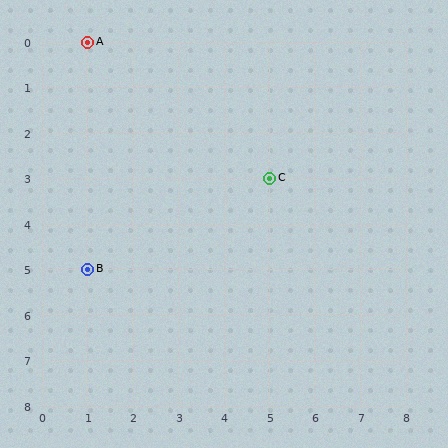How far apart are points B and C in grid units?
Points B and C are 4 columns and 2 rows apart (about 4.5 grid units diagonally).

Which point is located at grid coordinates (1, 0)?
Point A is at (1, 0).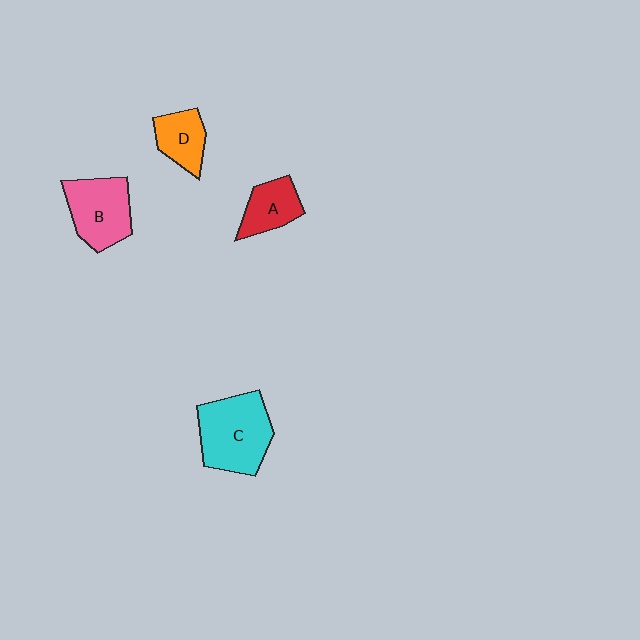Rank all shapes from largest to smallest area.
From largest to smallest: C (cyan), B (pink), A (red), D (orange).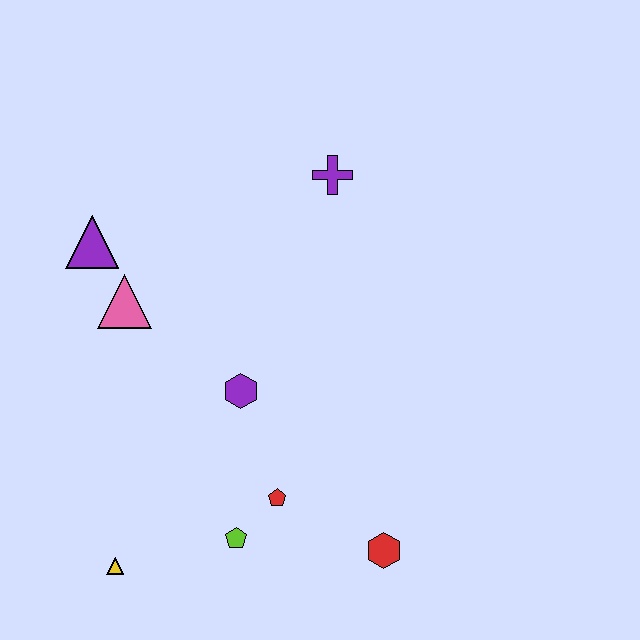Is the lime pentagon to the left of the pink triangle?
No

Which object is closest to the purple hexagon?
The red pentagon is closest to the purple hexagon.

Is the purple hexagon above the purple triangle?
No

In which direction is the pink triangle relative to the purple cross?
The pink triangle is to the left of the purple cross.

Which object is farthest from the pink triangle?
The red hexagon is farthest from the pink triangle.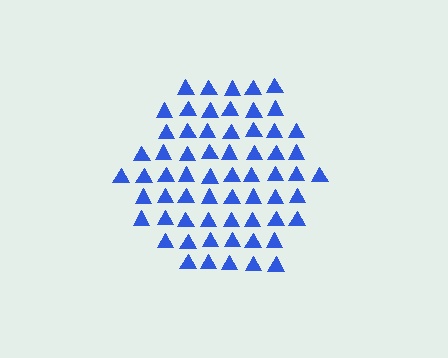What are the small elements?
The small elements are triangles.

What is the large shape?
The large shape is a hexagon.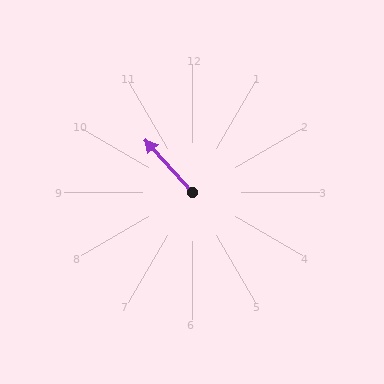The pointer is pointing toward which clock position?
Roughly 11 o'clock.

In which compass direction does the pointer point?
Northwest.